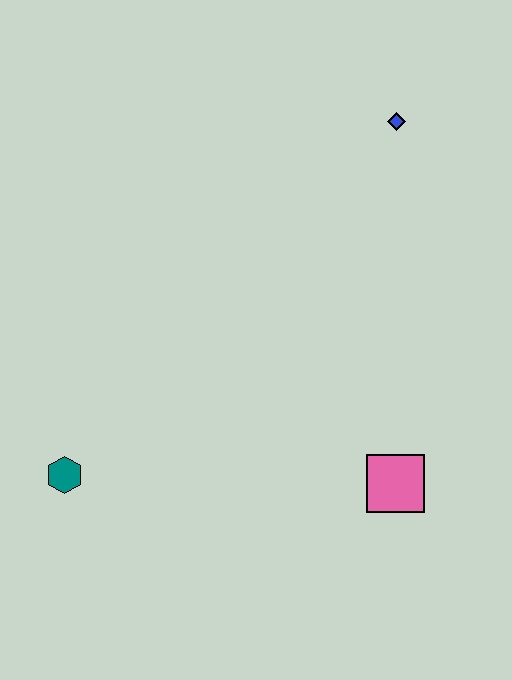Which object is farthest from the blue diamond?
The teal hexagon is farthest from the blue diamond.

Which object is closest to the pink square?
The teal hexagon is closest to the pink square.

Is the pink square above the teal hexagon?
No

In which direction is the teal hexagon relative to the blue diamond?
The teal hexagon is below the blue diamond.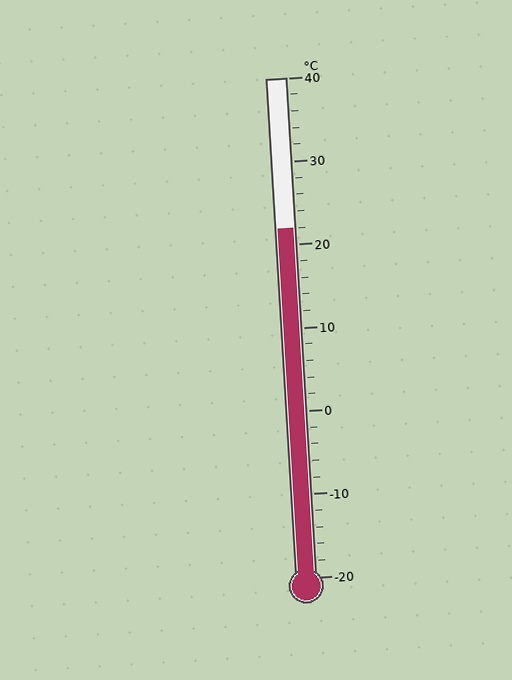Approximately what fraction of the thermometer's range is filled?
The thermometer is filled to approximately 70% of its range.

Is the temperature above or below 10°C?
The temperature is above 10°C.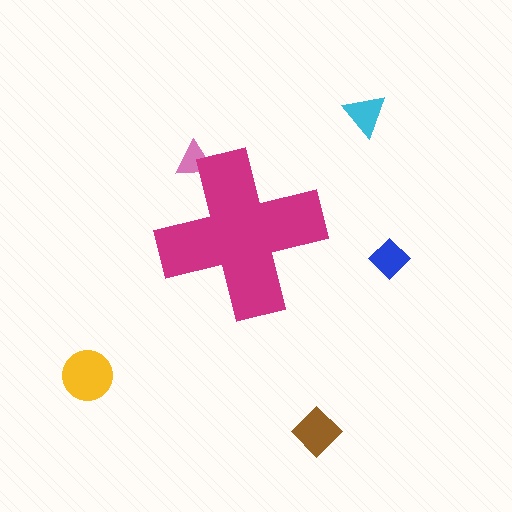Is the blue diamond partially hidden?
No, the blue diamond is fully visible.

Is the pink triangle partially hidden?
Yes, the pink triangle is partially hidden behind the magenta cross.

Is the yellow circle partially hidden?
No, the yellow circle is fully visible.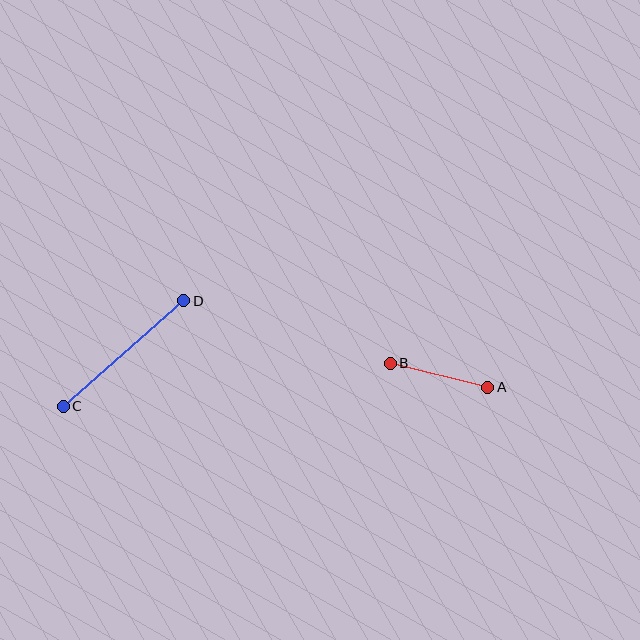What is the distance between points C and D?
The distance is approximately 160 pixels.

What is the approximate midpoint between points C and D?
The midpoint is at approximately (124, 353) pixels.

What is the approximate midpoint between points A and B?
The midpoint is at approximately (439, 375) pixels.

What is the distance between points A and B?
The distance is approximately 100 pixels.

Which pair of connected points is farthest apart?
Points C and D are farthest apart.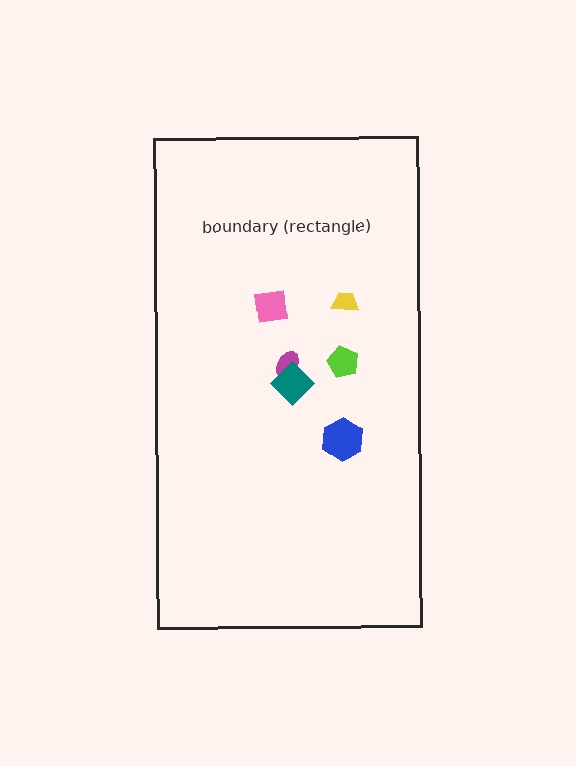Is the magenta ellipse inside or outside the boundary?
Inside.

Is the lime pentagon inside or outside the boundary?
Inside.